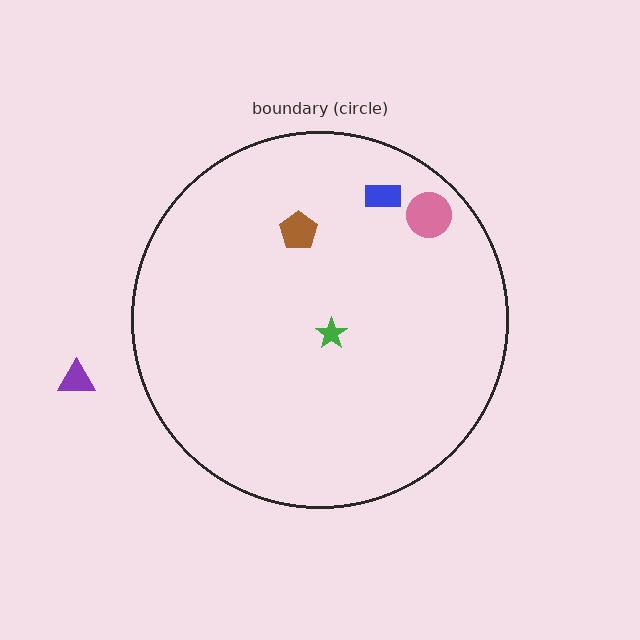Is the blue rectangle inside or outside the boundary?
Inside.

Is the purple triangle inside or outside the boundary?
Outside.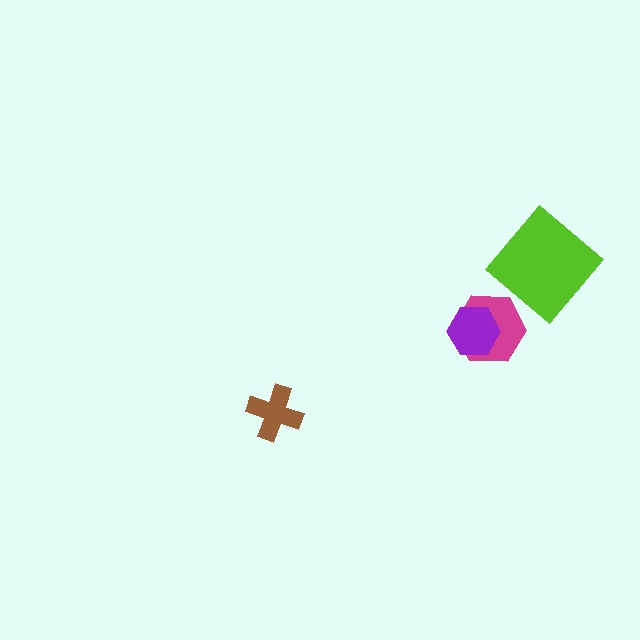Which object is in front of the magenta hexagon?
The purple hexagon is in front of the magenta hexagon.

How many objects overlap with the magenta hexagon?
1 object overlaps with the magenta hexagon.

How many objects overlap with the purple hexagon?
1 object overlaps with the purple hexagon.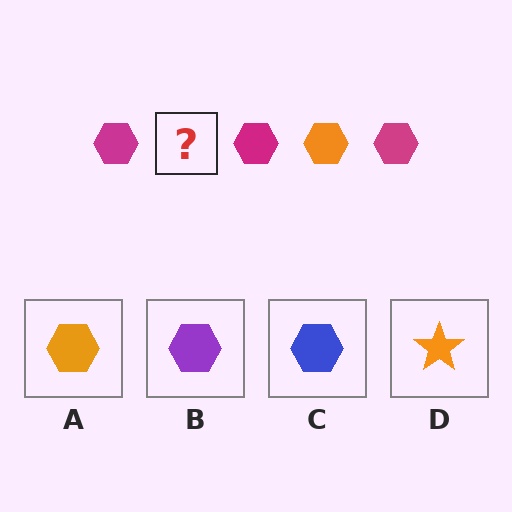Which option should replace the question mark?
Option A.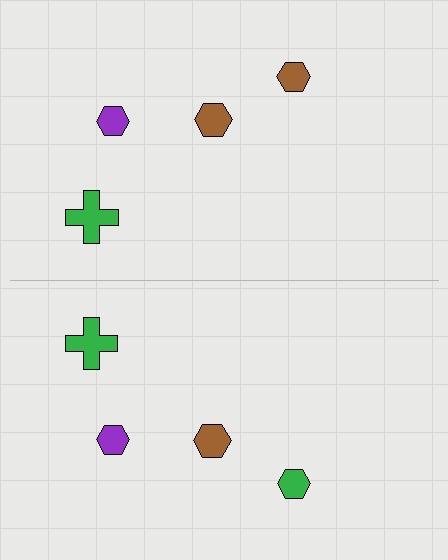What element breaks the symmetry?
The green hexagon on the bottom side breaks the symmetry — its mirror counterpart is brown.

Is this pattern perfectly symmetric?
No, the pattern is not perfectly symmetric. The green hexagon on the bottom side breaks the symmetry — its mirror counterpart is brown.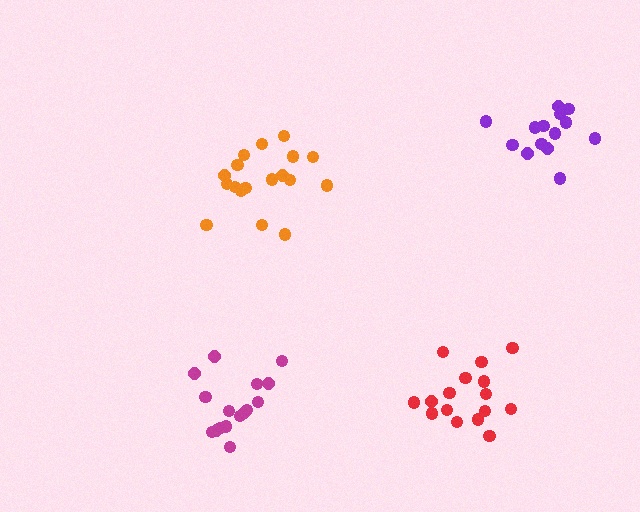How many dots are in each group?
Group 1: 14 dots, Group 2: 16 dots, Group 3: 18 dots, Group 4: 16 dots (64 total).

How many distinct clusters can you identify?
There are 4 distinct clusters.